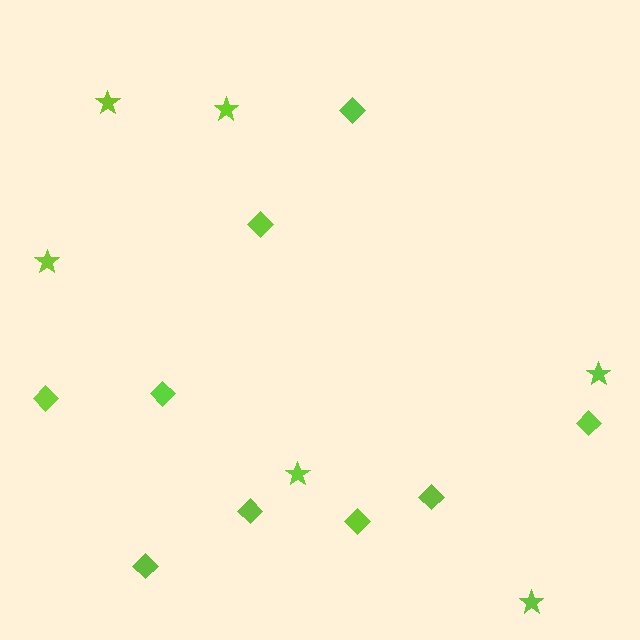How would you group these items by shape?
There are 2 groups: one group of stars (6) and one group of diamonds (9).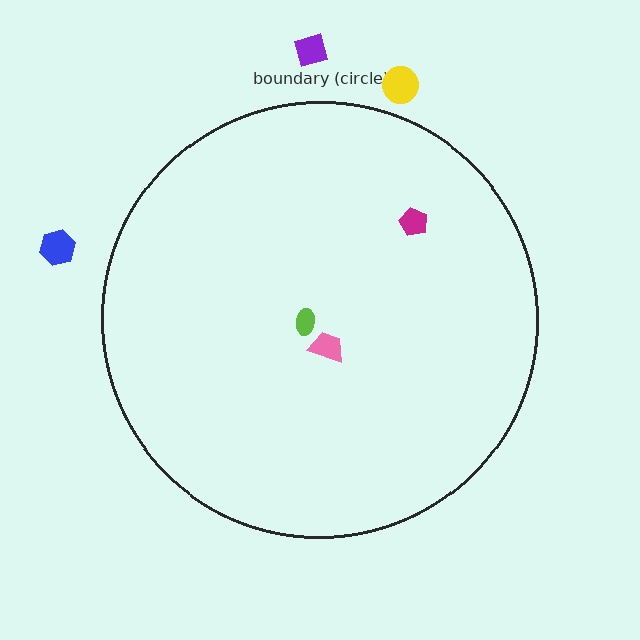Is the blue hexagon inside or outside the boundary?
Outside.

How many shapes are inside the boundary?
3 inside, 3 outside.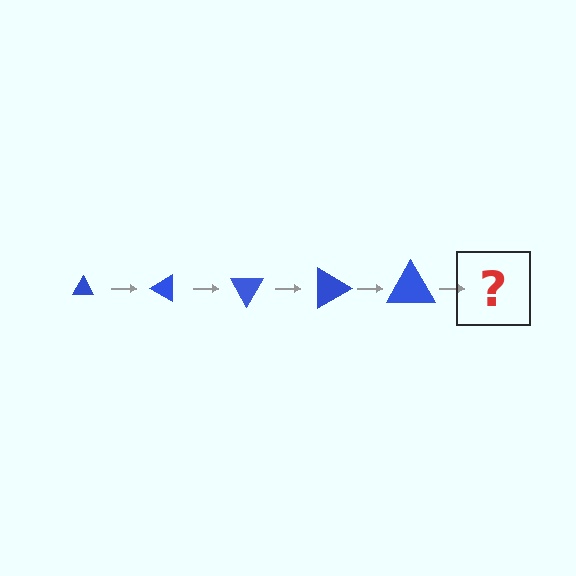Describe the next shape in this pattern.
It should be a triangle, larger than the previous one and rotated 150 degrees from the start.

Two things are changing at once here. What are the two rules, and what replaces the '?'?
The two rules are that the triangle grows larger each step and it rotates 30 degrees each step. The '?' should be a triangle, larger than the previous one and rotated 150 degrees from the start.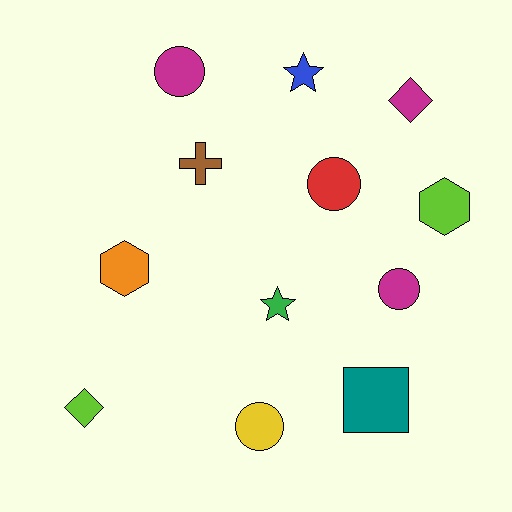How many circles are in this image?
There are 4 circles.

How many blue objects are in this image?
There is 1 blue object.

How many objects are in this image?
There are 12 objects.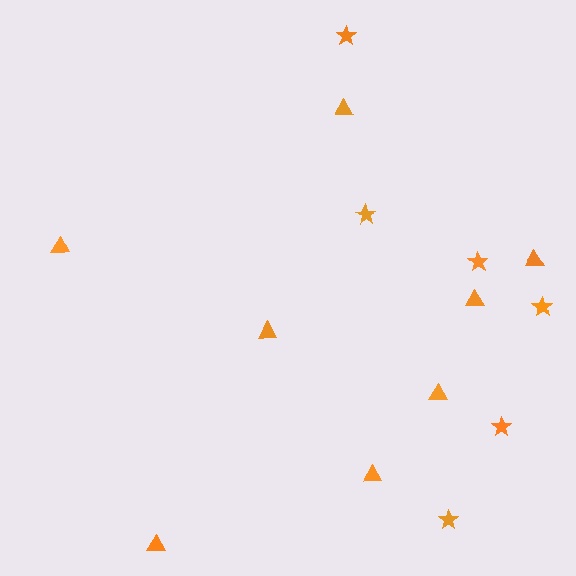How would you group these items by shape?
There are 2 groups: one group of stars (6) and one group of triangles (8).